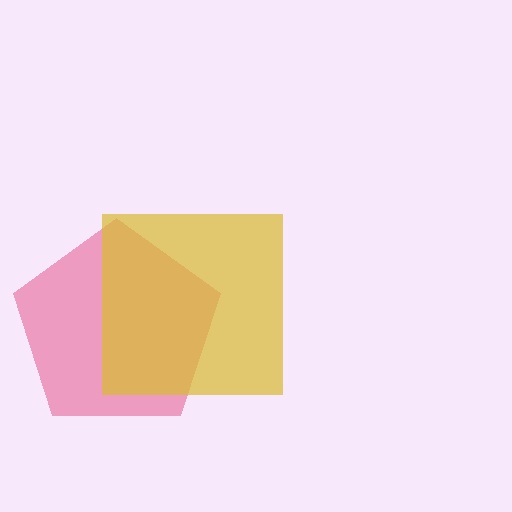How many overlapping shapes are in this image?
There are 2 overlapping shapes in the image.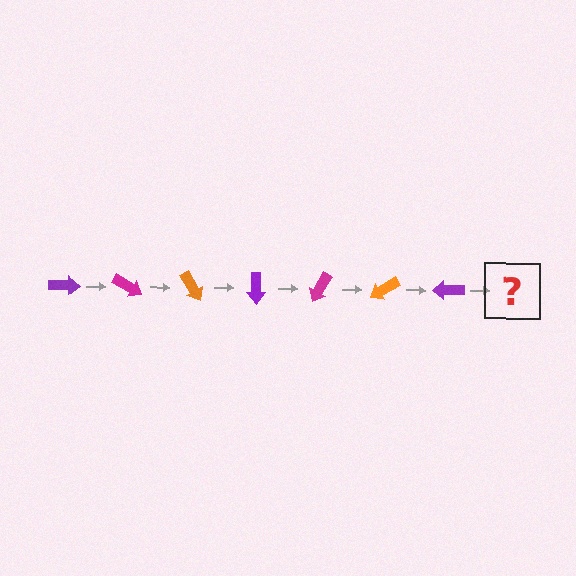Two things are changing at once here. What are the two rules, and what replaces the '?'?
The two rules are that it rotates 30 degrees each step and the color cycles through purple, magenta, and orange. The '?' should be a magenta arrow, rotated 210 degrees from the start.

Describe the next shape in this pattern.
It should be a magenta arrow, rotated 210 degrees from the start.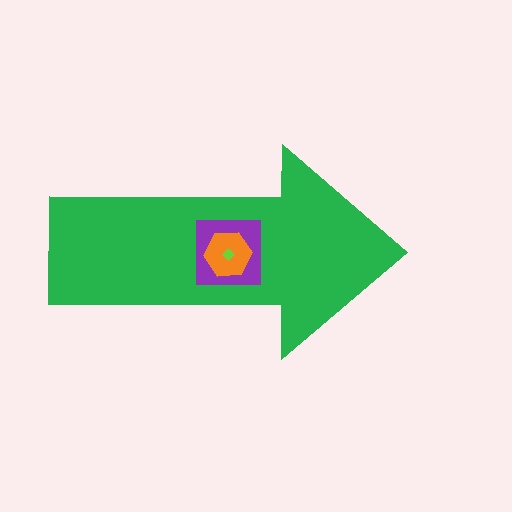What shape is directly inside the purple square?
The orange hexagon.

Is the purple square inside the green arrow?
Yes.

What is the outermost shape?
The green arrow.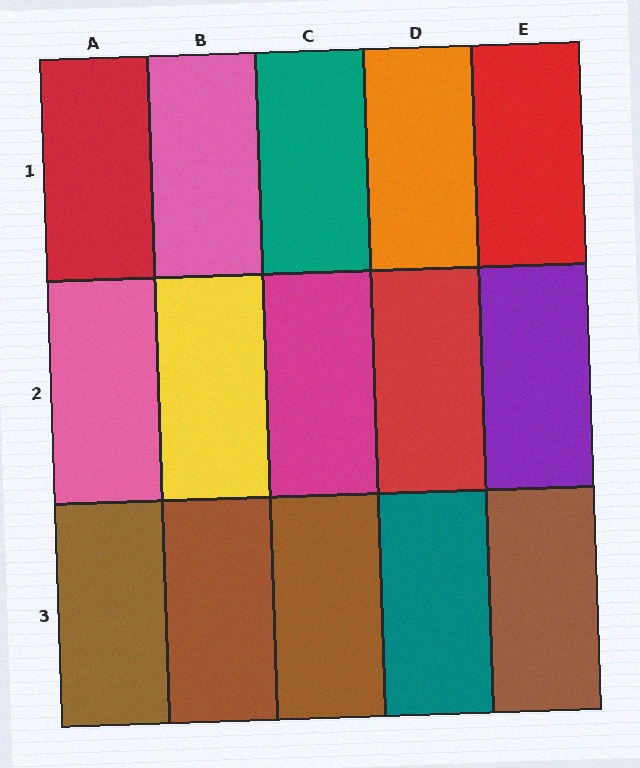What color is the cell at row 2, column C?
Magenta.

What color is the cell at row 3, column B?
Brown.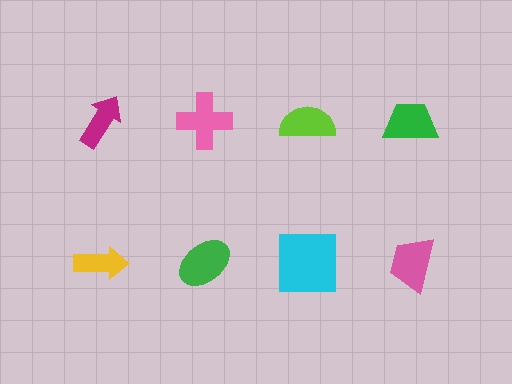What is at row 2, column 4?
A pink trapezoid.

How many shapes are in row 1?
4 shapes.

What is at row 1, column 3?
A lime semicircle.